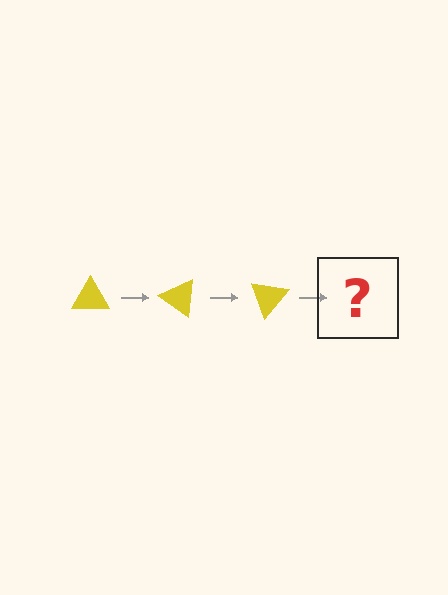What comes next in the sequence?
The next element should be a yellow triangle rotated 105 degrees.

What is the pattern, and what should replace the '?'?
The pattern is that the triangle rotates 35 degrees each step. The '?' should be a yellow triangle rotated 105 degrees.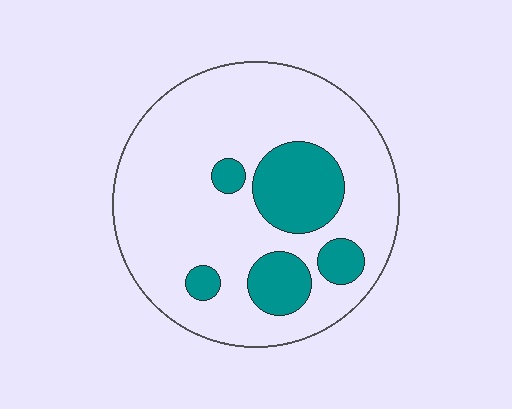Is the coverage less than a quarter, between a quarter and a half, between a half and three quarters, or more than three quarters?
Less than a quarter.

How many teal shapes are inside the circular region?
5.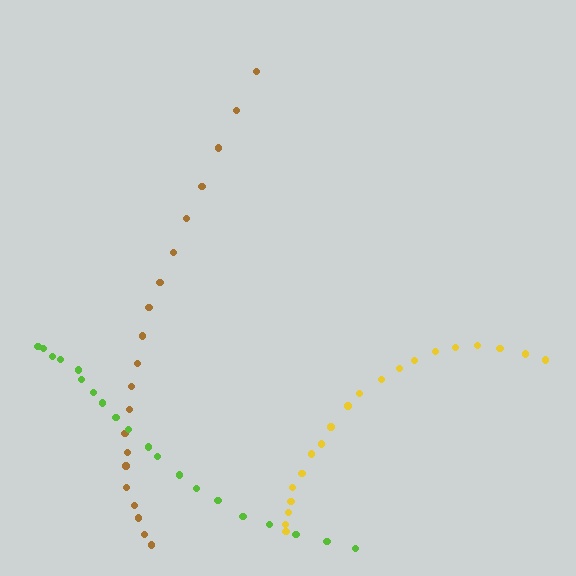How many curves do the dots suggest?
There are 3 distinct paths.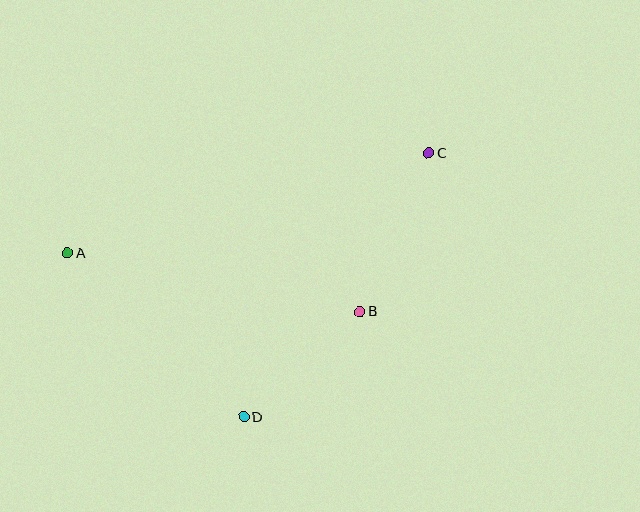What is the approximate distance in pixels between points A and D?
The distance between A and D is approximately 241 pixels.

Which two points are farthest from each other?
Points A and C are farthest from each other.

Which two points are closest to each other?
Points B and D are closest to each other.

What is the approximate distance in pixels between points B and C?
The distance between B and C is approximately 173 pixels.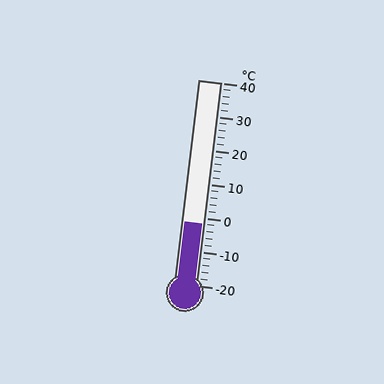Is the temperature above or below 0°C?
The temperature is below 0°C.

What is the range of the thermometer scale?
The thermometer scale ranges from -20°C to 40°C.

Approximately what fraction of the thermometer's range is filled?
The thermometer is filled to approximately 30% of its range.